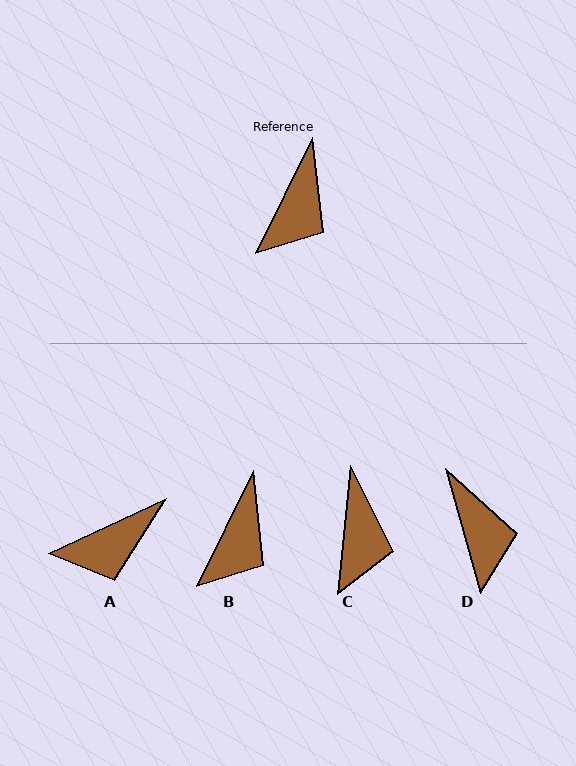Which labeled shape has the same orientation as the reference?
B.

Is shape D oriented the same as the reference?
No, it is off by about 42 degrees.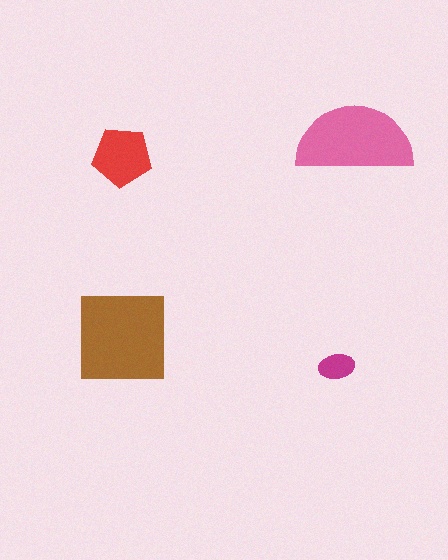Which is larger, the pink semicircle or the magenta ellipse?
The pink semicircle.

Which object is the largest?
The brown square.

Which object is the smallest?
The magenta ellipse.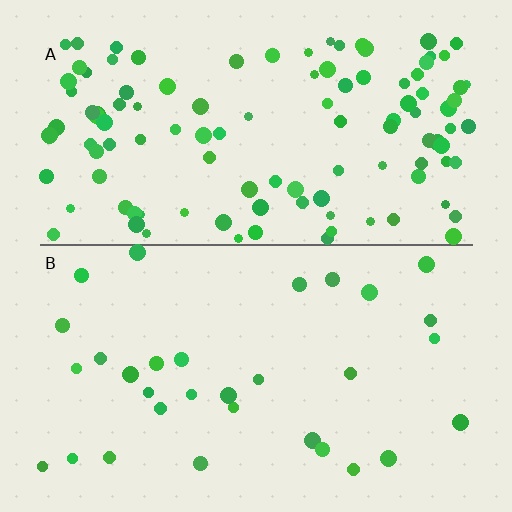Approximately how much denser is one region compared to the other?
Approximately 3.6× — region A over region B.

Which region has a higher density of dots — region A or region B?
A (the top).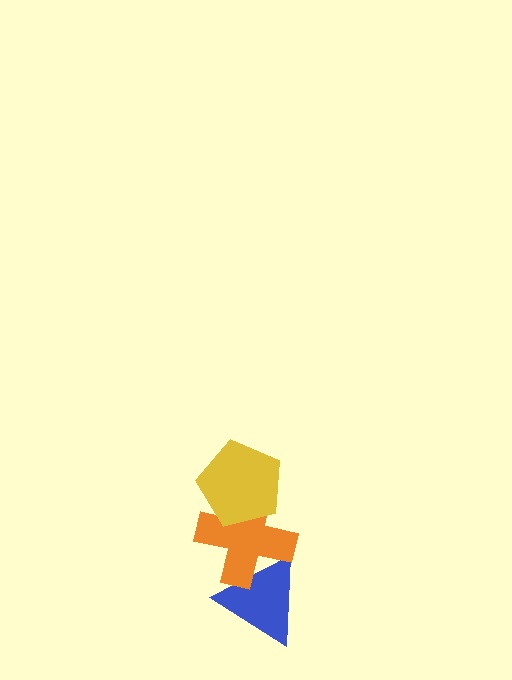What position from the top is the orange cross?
The orange cross is 2nd from the top.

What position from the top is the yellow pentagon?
The yellow pentagon is 1st from the top.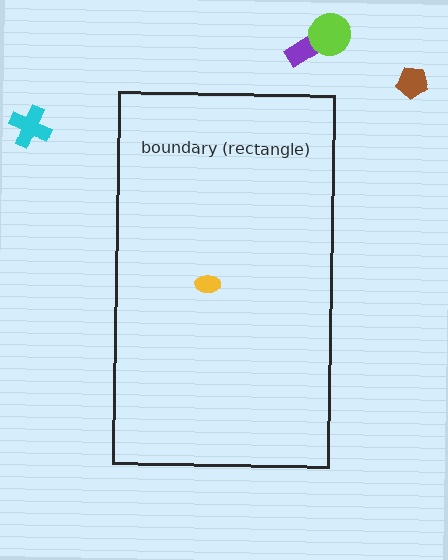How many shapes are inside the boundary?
1 inside, 4 outside.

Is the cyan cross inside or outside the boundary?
Outside.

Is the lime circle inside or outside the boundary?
Outside.